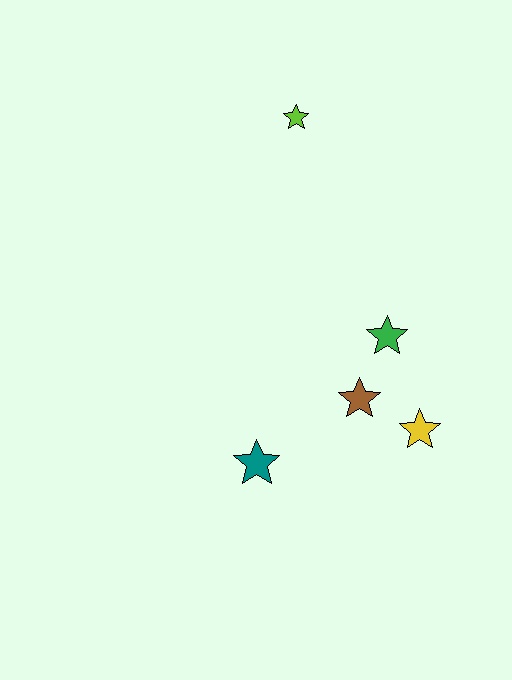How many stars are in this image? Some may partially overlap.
There are 5 stars.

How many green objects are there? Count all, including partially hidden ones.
There is 1 green object.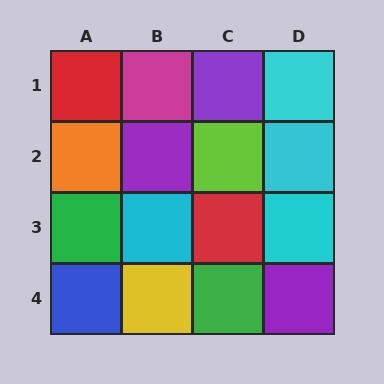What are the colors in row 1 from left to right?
Red, magenta, purple, cyan.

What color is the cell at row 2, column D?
Cyan.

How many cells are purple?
3 cells are purple.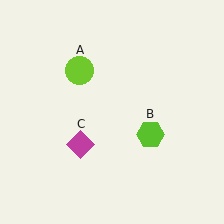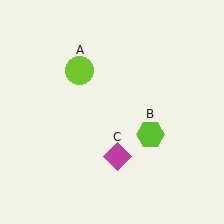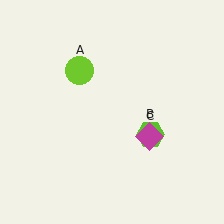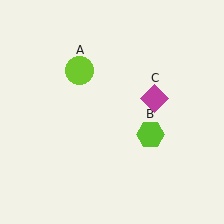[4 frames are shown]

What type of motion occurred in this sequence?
The magenta diamond (object C) rotated counterclockwise around the center of the scene.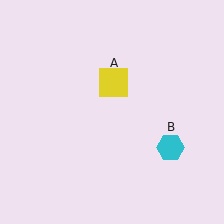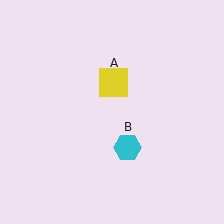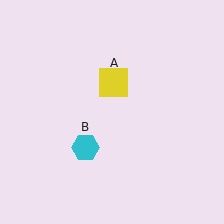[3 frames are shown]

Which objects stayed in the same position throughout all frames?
Yellow square (object A) remained stationary.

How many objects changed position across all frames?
1 object changed position: cyan hexagon (object B).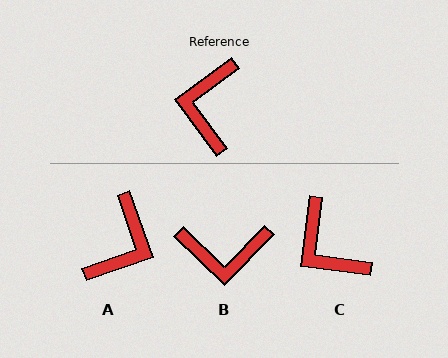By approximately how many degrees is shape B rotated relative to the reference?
Approximately 100 degrees counter-clockwise.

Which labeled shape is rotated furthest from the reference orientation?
A, about 163 degrees away.